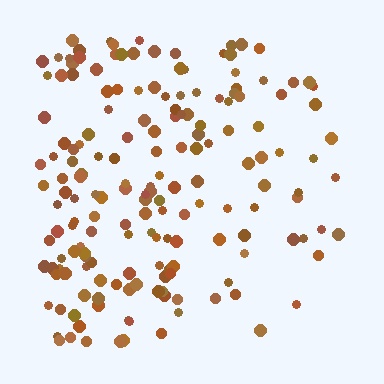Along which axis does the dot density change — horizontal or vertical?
Horizontal.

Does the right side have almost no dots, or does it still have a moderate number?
Still a moderate number, just noticeably fewer than the left.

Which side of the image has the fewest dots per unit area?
The right.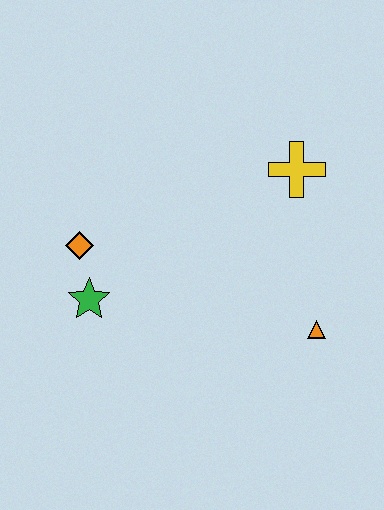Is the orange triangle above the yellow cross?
No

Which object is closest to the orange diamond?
The green star is closest to the orange diamond.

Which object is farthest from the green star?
The yellow cross is farthest from the green star.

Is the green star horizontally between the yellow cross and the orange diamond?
Yes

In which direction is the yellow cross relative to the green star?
The yellow cross is to the right of the green star.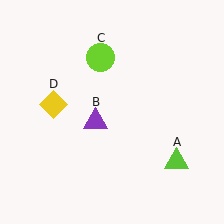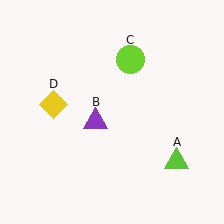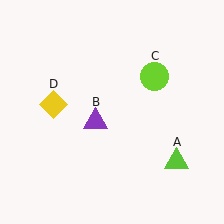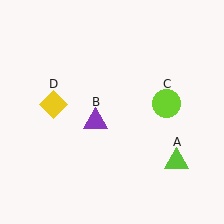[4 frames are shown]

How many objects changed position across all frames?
1 object changed position: lime circle (object C).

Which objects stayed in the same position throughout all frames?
Lime triangle (object A) and purple triangle (object B) and yellow diamond (object D) remained stationary.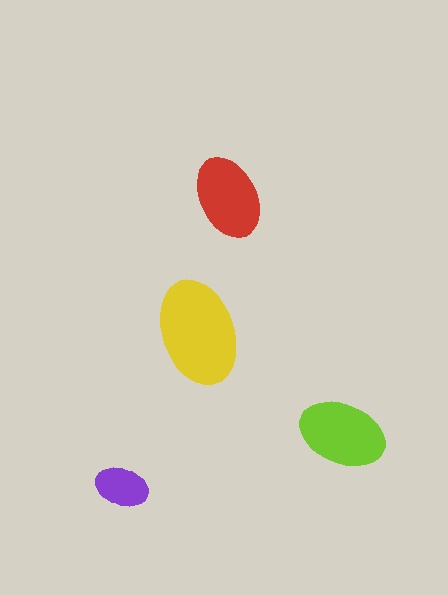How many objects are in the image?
There are 4 objects in the image.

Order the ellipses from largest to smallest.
the yellow one, the lime one, the red one, the purple one.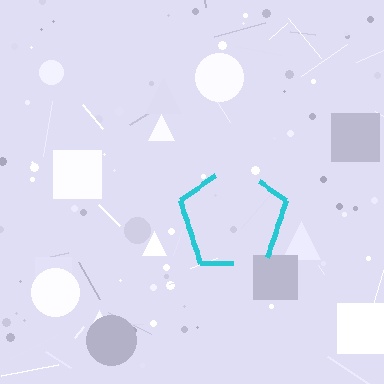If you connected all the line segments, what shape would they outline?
They would outline a pentagon.